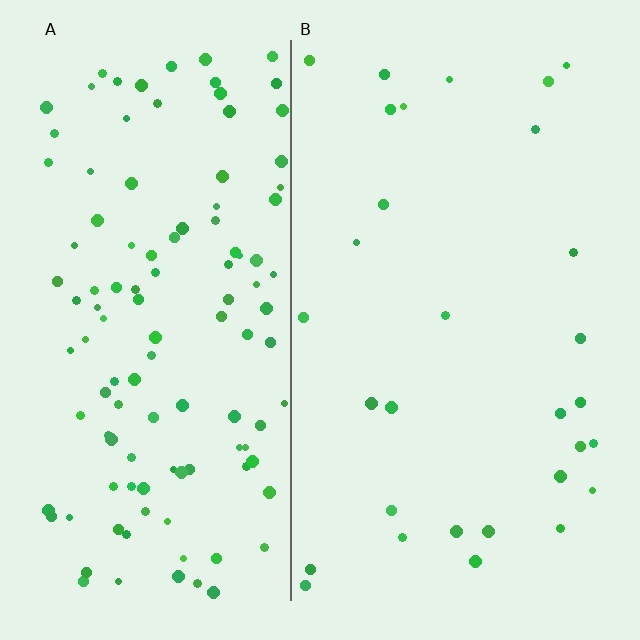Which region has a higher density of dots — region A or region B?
A (the left).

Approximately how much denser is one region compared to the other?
Approximately 4.0× — region A over region B.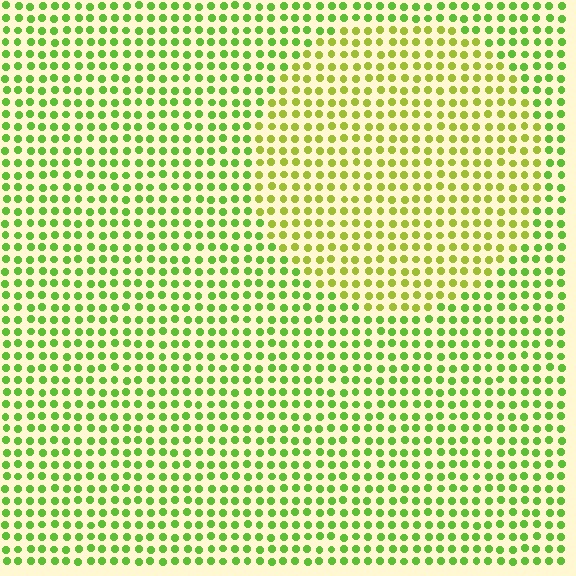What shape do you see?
I see a circle.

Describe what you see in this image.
The image is filled with small lime elements in a uniform arrangement. A circle-shaped region is visible where the elements are tinted to a slightly different hue, forming a subtle color boundary.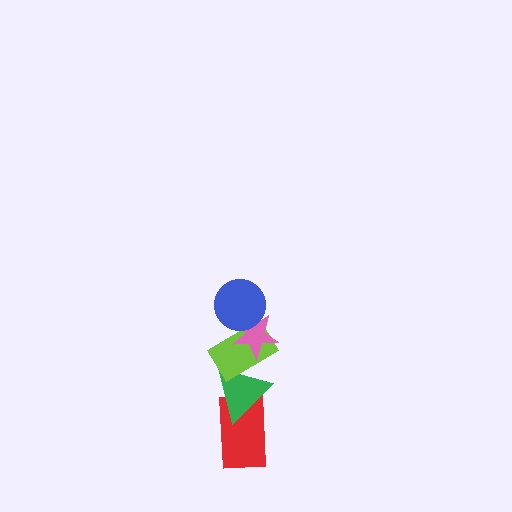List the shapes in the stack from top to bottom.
From top to bottom: the blue circle, the pink star, the lime rectangle, the green triangle, the red rectangle.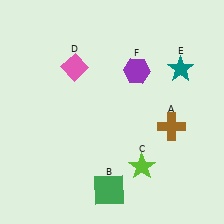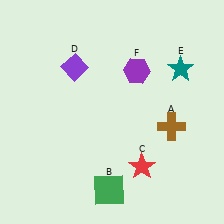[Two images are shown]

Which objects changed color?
C changed from lime to red. D changed from pink to purple.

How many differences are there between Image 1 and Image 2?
There are 2 differences between the two images.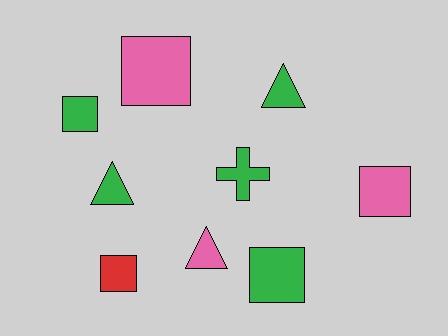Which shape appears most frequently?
Square, with 5 objects.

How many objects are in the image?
There are 9 objects.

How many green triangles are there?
There are 2 green triangles.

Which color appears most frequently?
Green, with 5 objects.